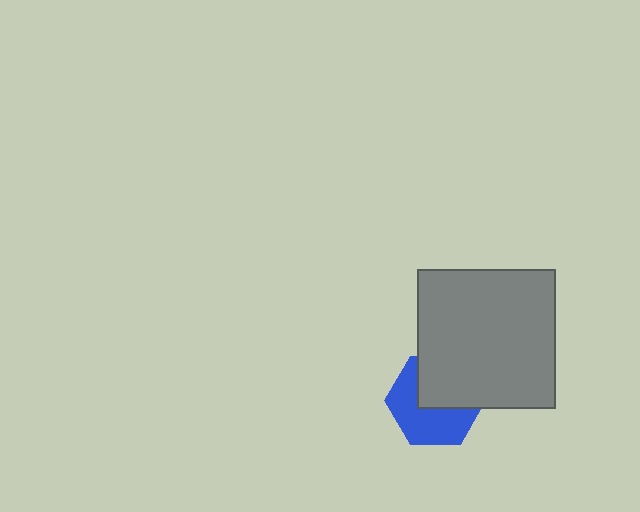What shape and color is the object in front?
The object in front is a gray square.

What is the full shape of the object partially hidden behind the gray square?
The partially hidden object is a blue hexagon.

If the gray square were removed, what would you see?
You would see the complete blue hexagon.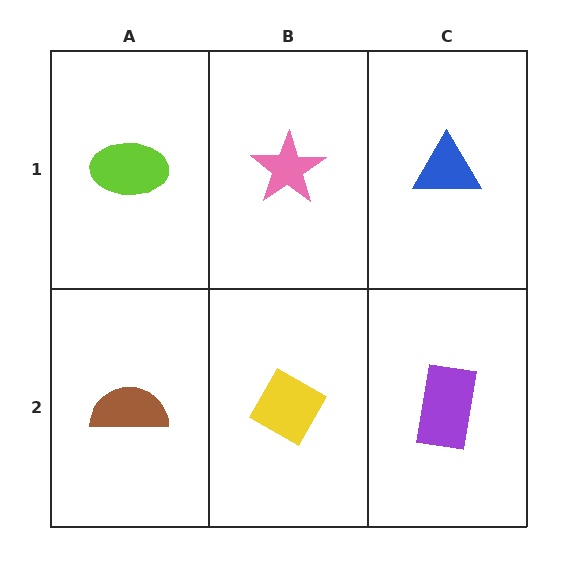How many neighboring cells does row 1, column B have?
3.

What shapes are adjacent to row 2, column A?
A lime ellipse (row 1, column A), a yellow diamond (row 2, column B).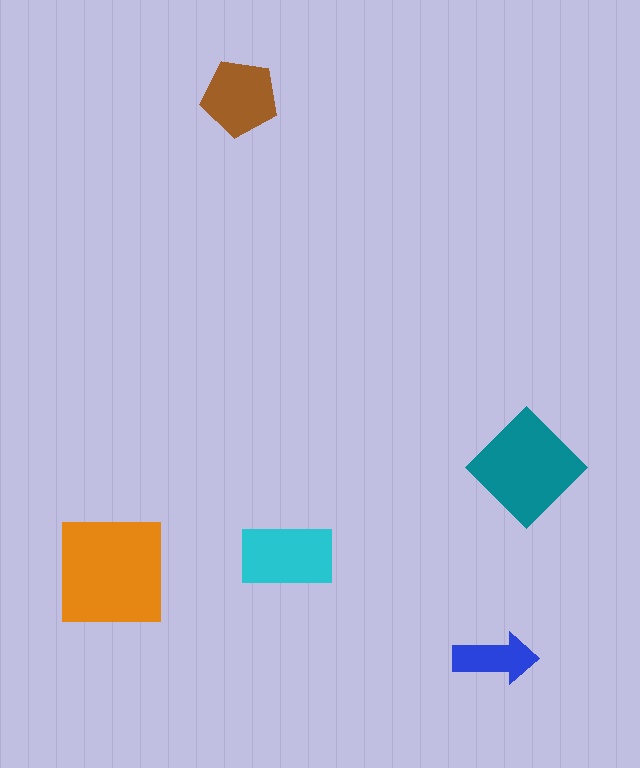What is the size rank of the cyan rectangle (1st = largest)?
3rd.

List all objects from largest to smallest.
The orange square, the teal diamond, the cyan rectangle, the brown pentagon, the blue arrow.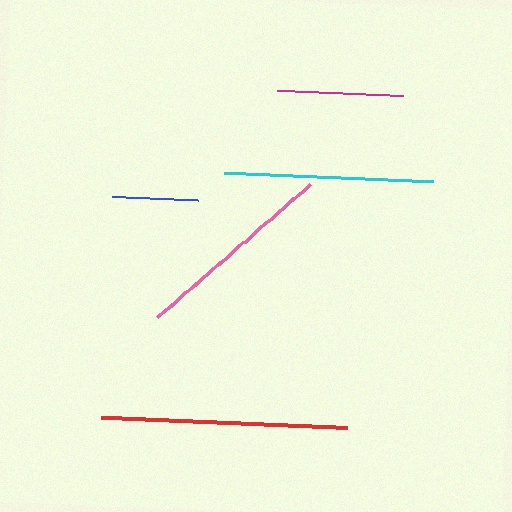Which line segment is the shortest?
The blue line is the shortest at approximately 87 pixels.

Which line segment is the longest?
The red line is the longest at approximately 246 pixels.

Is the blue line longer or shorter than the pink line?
The pink line is longer than the blue line.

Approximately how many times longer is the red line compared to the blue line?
The red line is approximately 2.8 times the length of the blue line.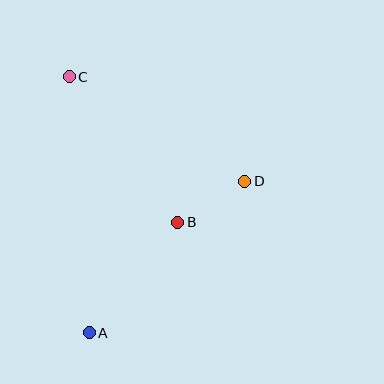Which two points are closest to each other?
Points B and D are closest to each other.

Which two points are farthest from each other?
Points A and C are farthest from each other.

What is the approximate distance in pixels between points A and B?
The distance between A and B is approximately 142 pixels.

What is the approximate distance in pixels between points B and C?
The distance between B and C is approximately 181 pixels.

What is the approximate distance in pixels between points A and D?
The distance between A and D is approximately 217 pixels.